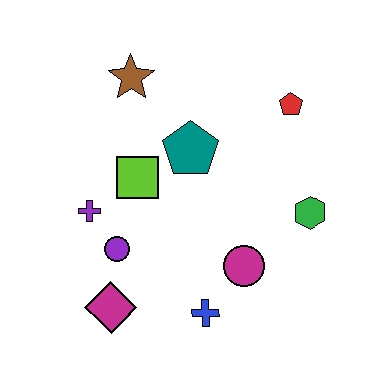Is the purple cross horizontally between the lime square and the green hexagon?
No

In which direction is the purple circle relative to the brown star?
The purple circle is below the brown star.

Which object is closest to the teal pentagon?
The lime square is closest to the teal pentagon.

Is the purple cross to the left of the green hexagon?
Yes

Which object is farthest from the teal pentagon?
The magenta diamond is farthest from the teal pentagon.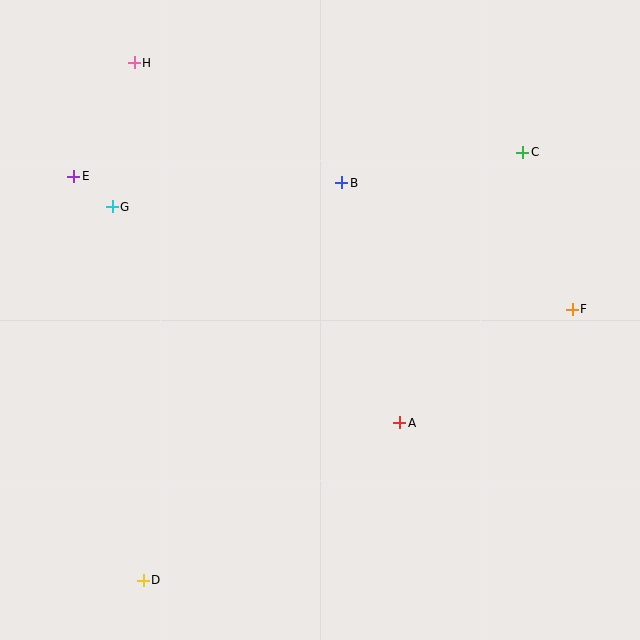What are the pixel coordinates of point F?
Point F is at (572, 309).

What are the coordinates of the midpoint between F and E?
The midpoint between F and E is at (323, 243).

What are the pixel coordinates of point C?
Point C is at (523, 152).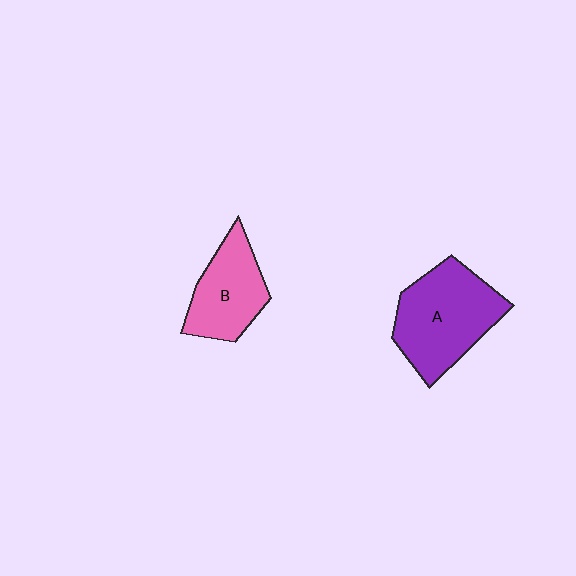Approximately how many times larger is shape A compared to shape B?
Approximately 1.4 times.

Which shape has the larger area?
Shape A (purple).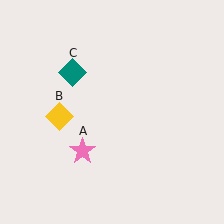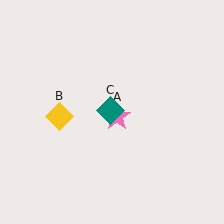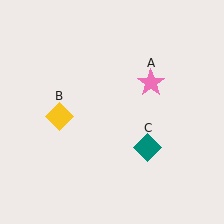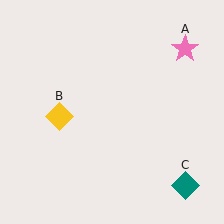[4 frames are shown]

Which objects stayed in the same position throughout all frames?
Yellow diamond (object B) remained stationary.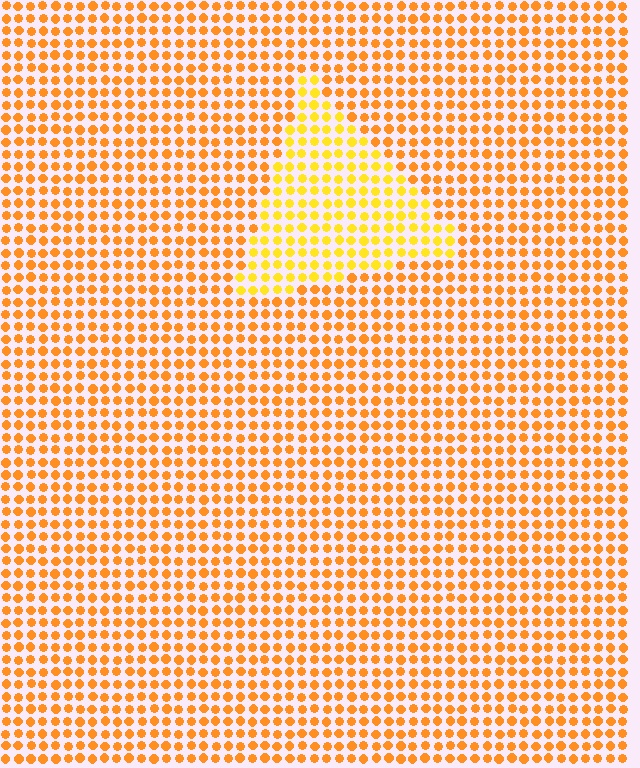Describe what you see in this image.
The image is filled with small orange elements in a uniform arrangement. A triangle-shaped region is visible where the elements are tinted to a slightly different hue, forming a subtle color boundary.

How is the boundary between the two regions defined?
The boundary is defined purely by a slight shift in hue (about 24 degrees). Spacing, size, and orientation are identical on both sides.